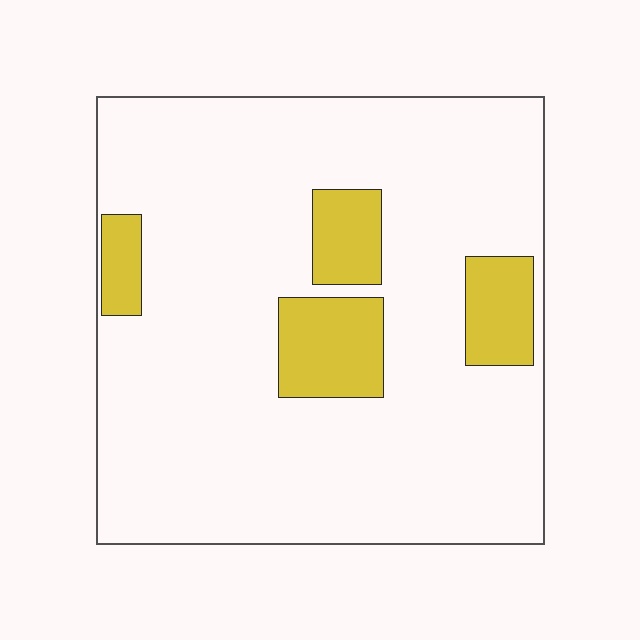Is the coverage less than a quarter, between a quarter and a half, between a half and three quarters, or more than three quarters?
Less than a quarter.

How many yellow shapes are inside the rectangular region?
4.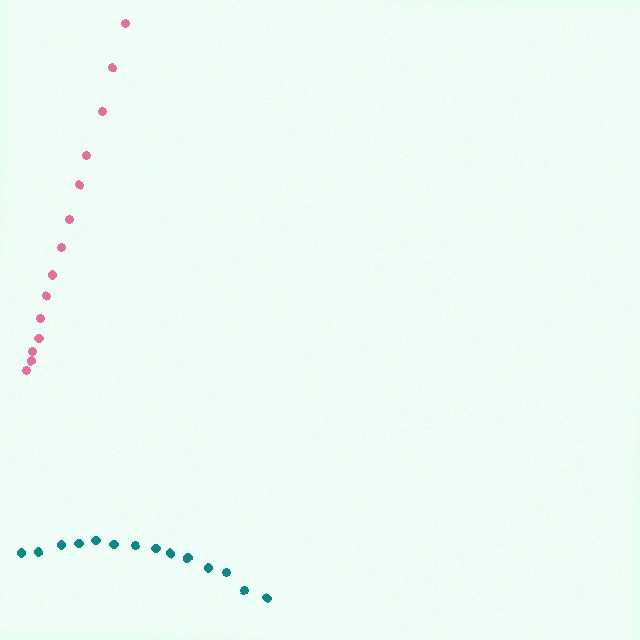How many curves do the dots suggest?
There are 2 distinct paths.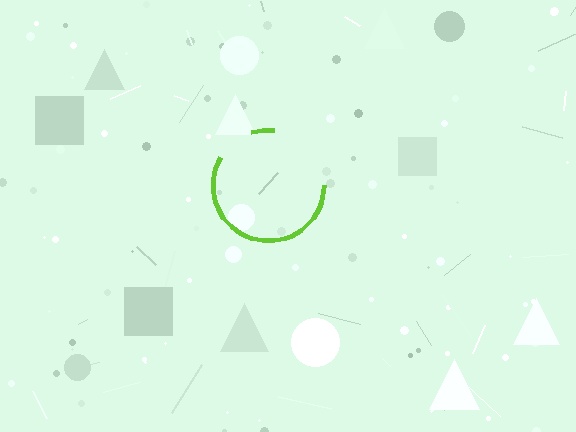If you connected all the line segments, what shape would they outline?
They would outline a circle.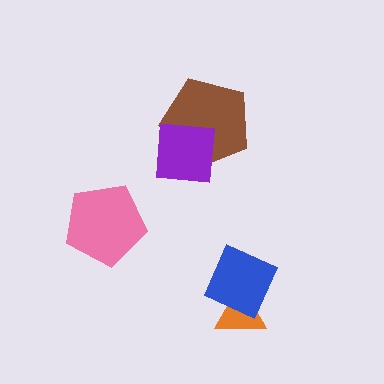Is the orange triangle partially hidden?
Yes, it is partially covered by another shape.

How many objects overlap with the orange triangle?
1 object overlaps with the orange triangle.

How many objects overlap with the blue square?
1 object overlaps with the blue square.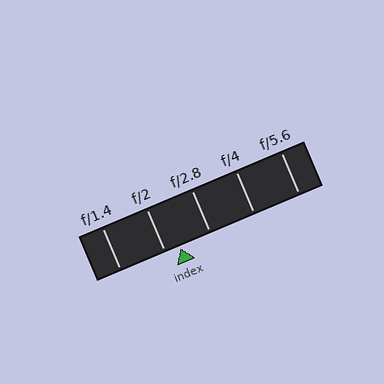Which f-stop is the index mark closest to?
The index mark is closest to f/2.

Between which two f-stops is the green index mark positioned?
The index mark is between f/2 and f/2.8.